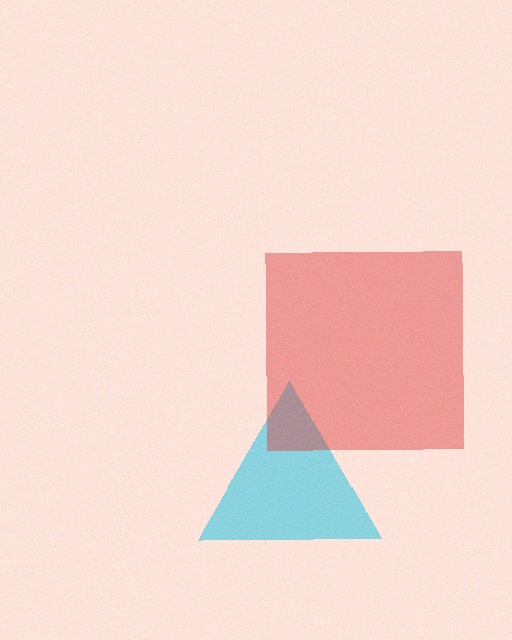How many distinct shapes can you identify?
There are 2 distinct shapes: a cyan triangle, a red square.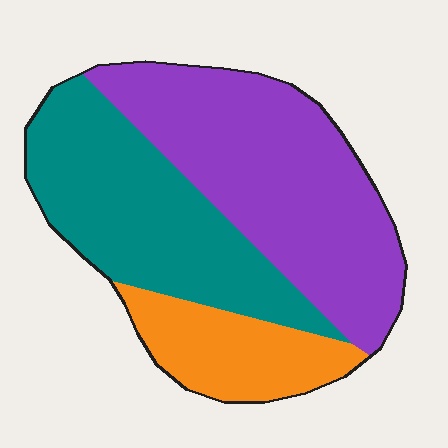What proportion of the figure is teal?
Teal takes up between a third and a half of the figure.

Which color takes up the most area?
Purple, at roughly 45%.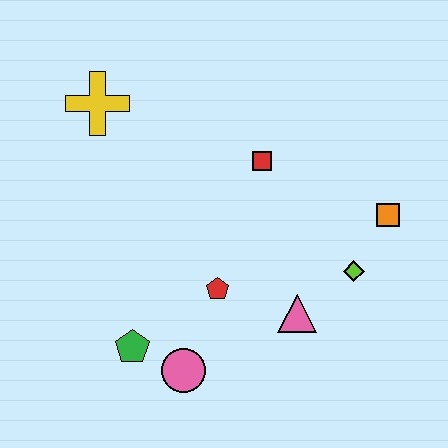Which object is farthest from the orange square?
The yellow cross is farthest from the orange square.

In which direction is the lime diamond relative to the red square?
The lime diamond is below the red square.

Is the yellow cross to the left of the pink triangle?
Yes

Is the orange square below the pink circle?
No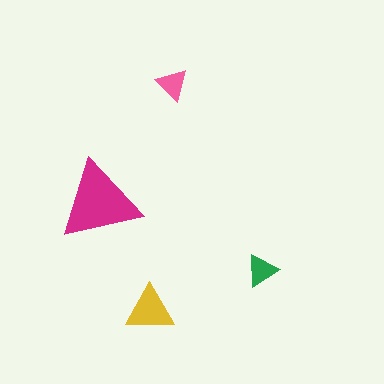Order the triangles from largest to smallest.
the magenta one, the yellow one, the green one, the pink one.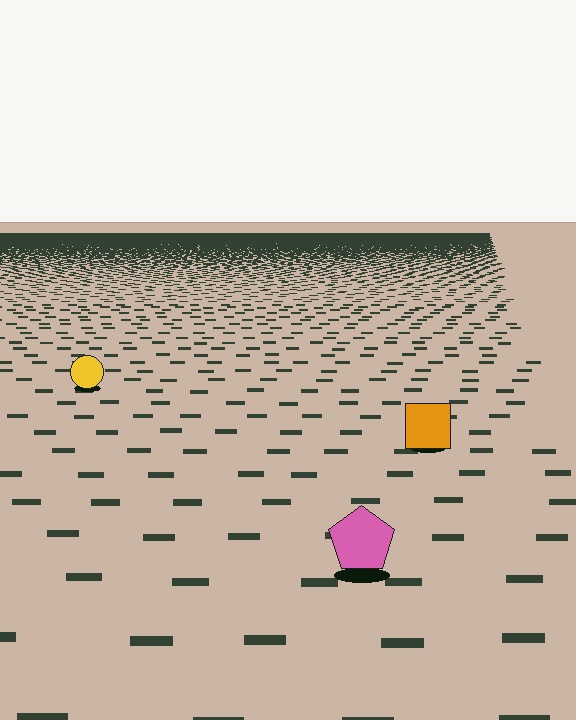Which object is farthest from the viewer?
The yellow circle is farthest from the viewer. It appears smaller and the ground texture around it is denser.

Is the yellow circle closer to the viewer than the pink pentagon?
No. The pink pentagon is closer — you can tell from the texture gradient: the ground texture is coarser near it.